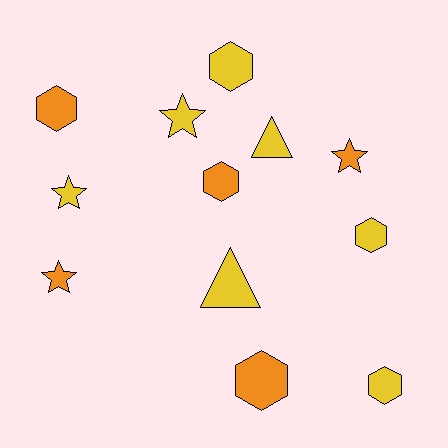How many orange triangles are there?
There are no orange triangles.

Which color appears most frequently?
Yellow, with 7 objects.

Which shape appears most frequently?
Hexagon, with 6 objects.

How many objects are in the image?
There are 12 objects.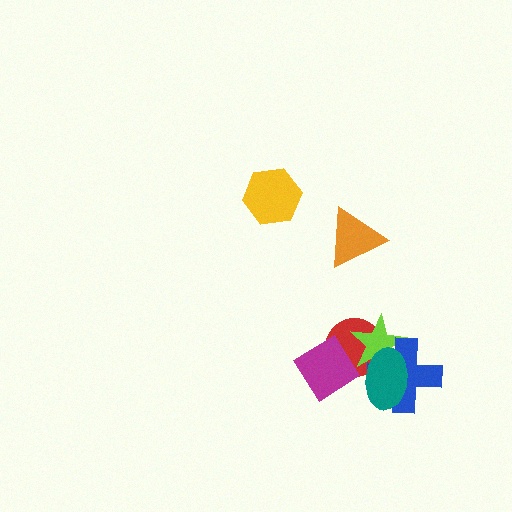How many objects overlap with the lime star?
4 objects overlap with the lime star.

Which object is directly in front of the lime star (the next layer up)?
The blue cross is directly in front of the lime star.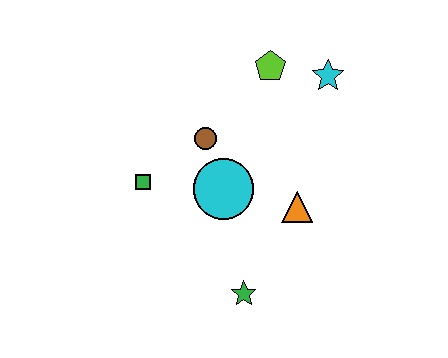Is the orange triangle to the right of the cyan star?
No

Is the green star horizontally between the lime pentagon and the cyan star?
No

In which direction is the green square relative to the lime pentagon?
The green square is to the left of the lime pentagon.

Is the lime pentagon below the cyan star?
No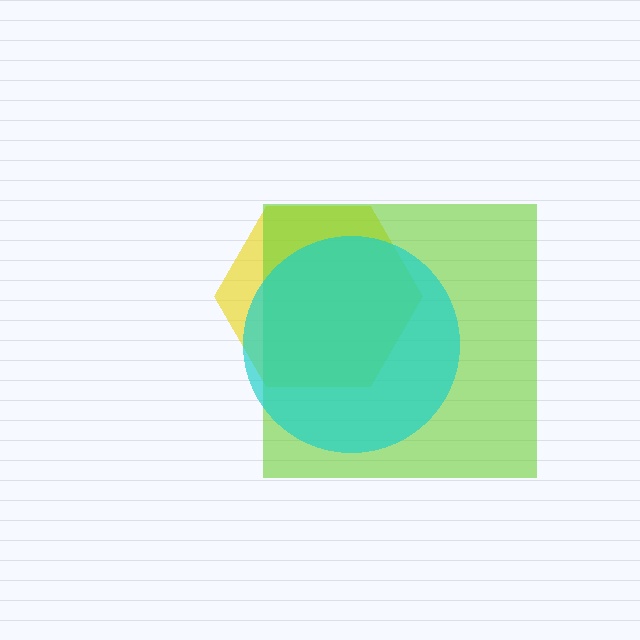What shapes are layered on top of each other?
The layered shapes are: a yellow hexagon, a lime square, a cyan circle.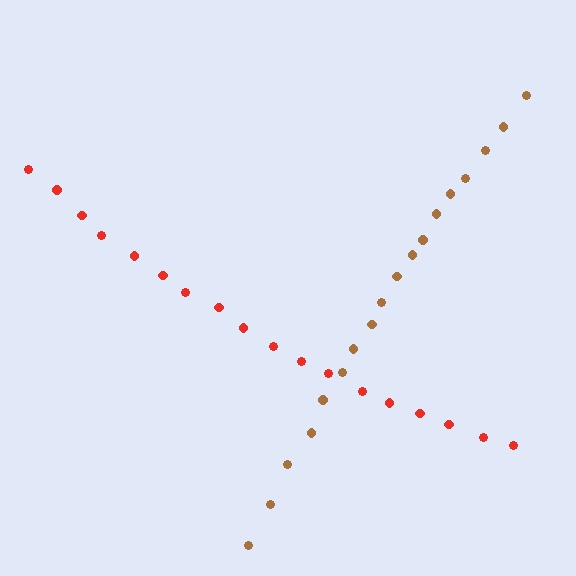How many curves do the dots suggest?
There are 2 distinct paths.